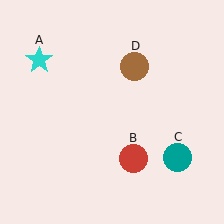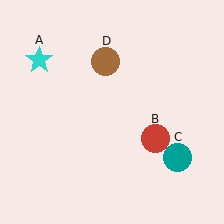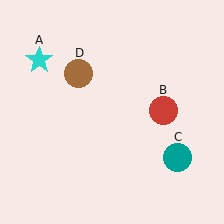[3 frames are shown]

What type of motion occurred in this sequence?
The red circle (object B), brown circle (object D) rotated counterclockwise around the center of the scene.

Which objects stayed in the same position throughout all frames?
Cyan star (object A) and teal circle (object C) remained stationary.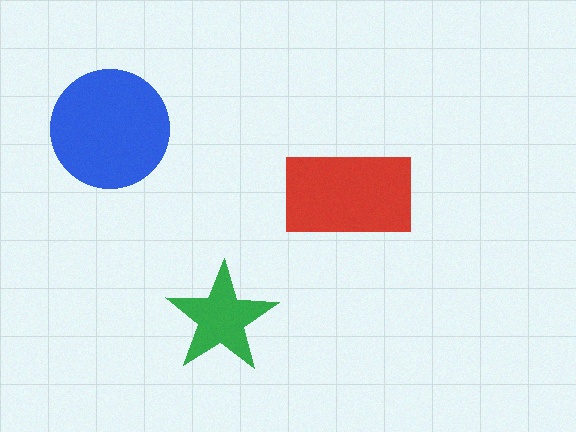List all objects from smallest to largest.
The green star, the red rectangle, the blue circle.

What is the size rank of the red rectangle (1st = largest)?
2nd.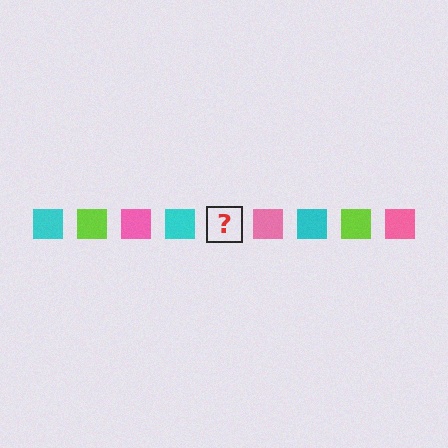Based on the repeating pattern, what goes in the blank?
The blank should be a lime square.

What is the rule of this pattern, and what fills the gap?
The rule is that the pattern cycles through cyan, lime, pink squares. The gap should be filled with a lime square.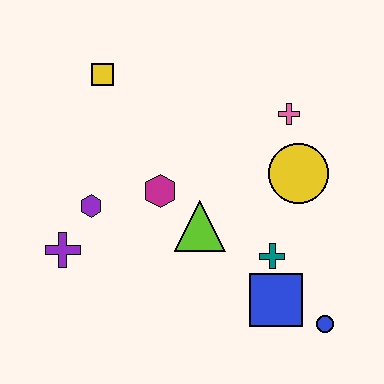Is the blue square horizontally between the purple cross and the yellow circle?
Yes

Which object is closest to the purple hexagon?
The purple cross is closest to the purple hexagon.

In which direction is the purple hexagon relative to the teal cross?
The purple hexagon is to the left of the teal cross.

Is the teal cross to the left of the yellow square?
No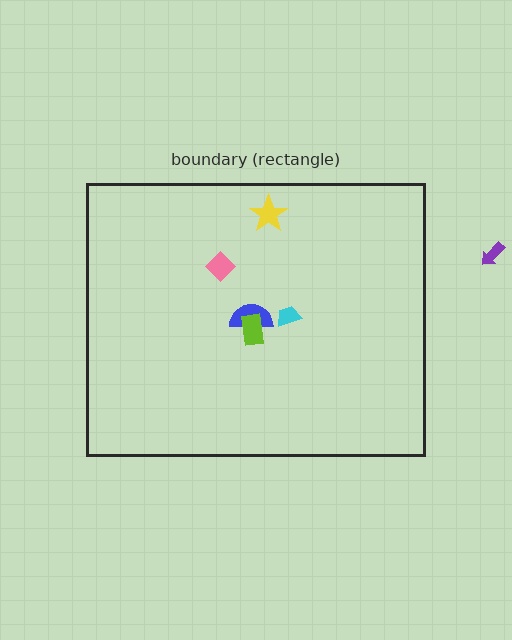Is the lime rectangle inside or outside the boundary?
Inside.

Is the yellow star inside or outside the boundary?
Inside.